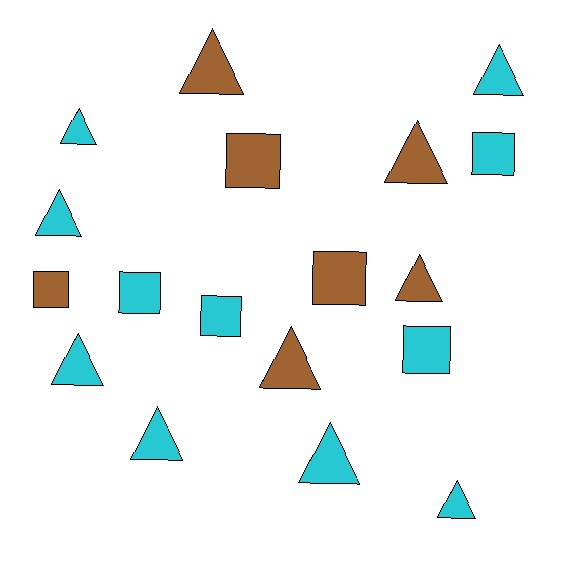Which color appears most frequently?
Cyan, with 11 objects.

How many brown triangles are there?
There are 4 brown triangles.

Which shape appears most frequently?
Triangle, with 11 objects.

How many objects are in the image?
There are 18 objects.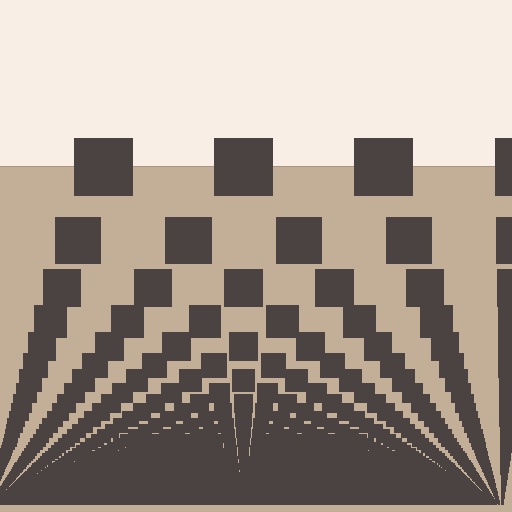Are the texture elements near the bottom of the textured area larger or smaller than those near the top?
Smaller. The gradient is inverted — elements near the bottom are smaller and denser.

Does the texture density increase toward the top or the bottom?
Density increases toward the bottom.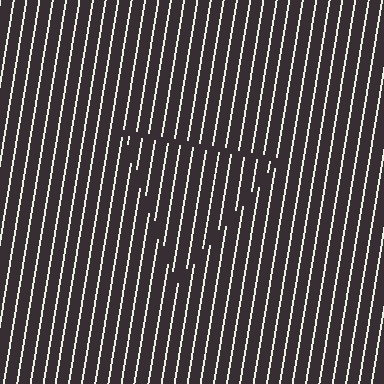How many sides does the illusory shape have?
3 sides — the line-ends trace a triangle.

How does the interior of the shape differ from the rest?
The interior of the shape contains the same grating, shifted by half a period — the contour is defined by the phase discontinuity where line-ends from the inner and outer gratings abut.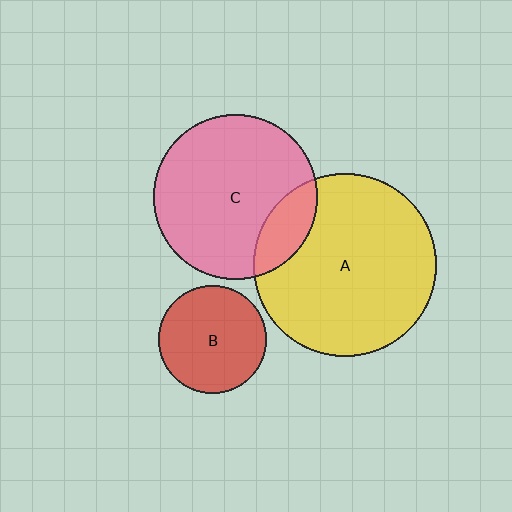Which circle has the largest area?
Circle A (yellow).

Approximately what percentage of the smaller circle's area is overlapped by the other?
Approximately 15%.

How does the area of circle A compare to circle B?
Approximately 2.8 times.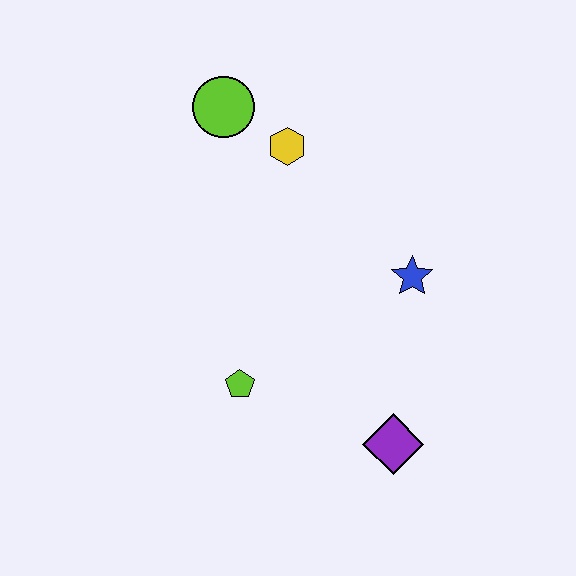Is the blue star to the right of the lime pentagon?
Yes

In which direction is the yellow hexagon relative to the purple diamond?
The yellow hexagon is above the purple diamond.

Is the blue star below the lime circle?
Yes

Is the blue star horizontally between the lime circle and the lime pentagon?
No